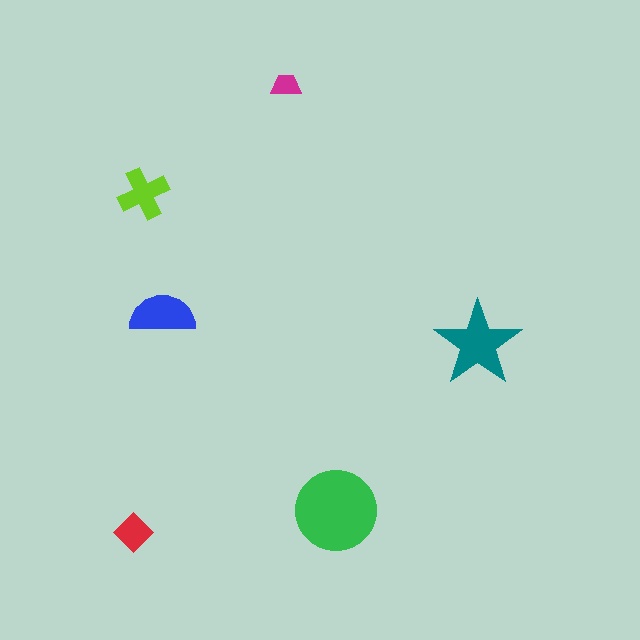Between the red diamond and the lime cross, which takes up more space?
The lime cross.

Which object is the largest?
The green circle.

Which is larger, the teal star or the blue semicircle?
The teal star.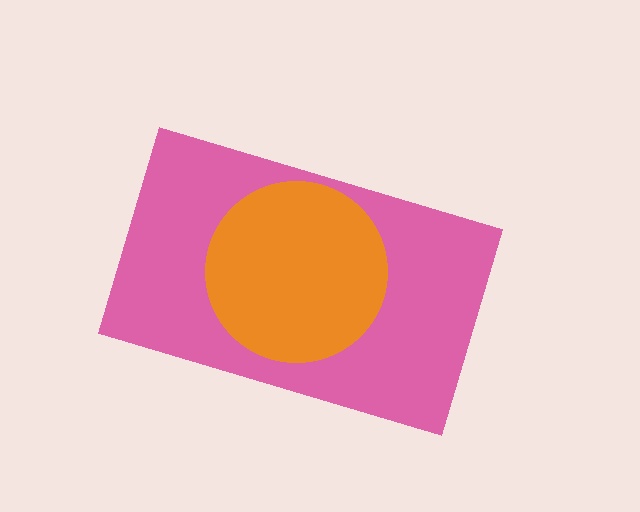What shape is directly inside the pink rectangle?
The orange circle.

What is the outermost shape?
The pink rectangle.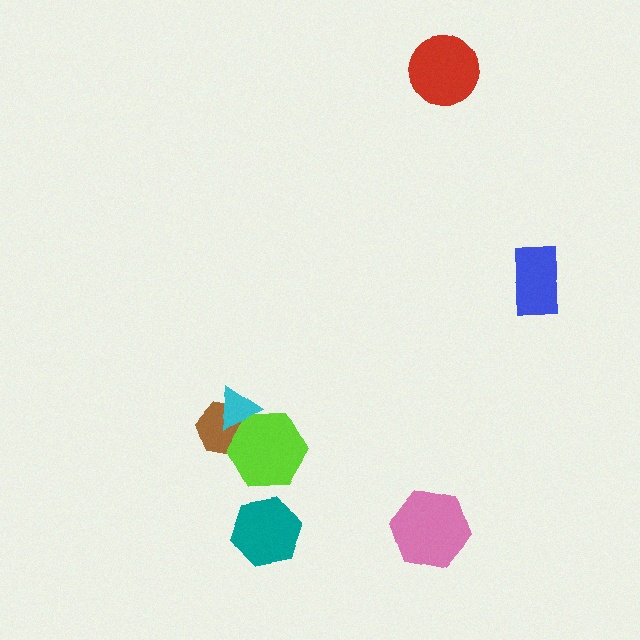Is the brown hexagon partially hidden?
Yes, it is partially covered by another shape.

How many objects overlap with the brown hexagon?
2 objects overlap with the brown hexagon.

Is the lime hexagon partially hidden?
Yes, it is partially covered by another shape.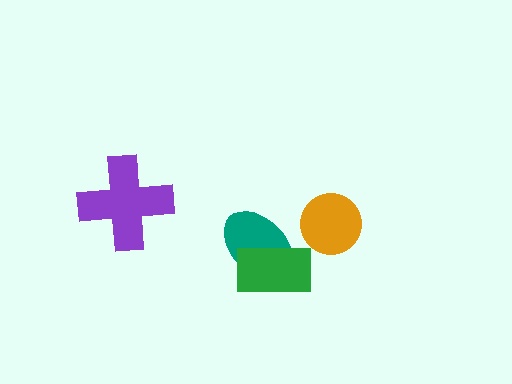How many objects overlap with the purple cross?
0 objects overlap with the purple cross.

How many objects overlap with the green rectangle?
1 object overlaps with the green rectangle.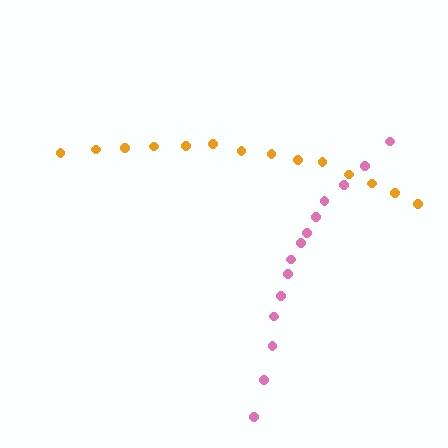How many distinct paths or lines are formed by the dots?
There are 2 distinct paths.